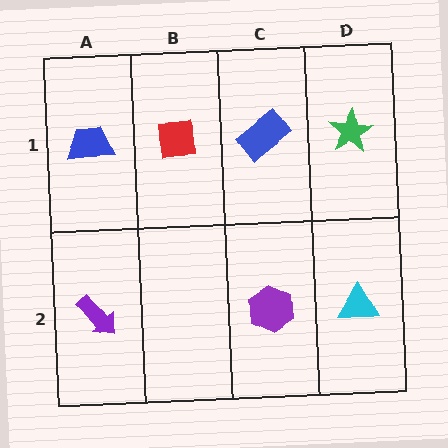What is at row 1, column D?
A green star.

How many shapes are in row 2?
3 shapes.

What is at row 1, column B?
A red square.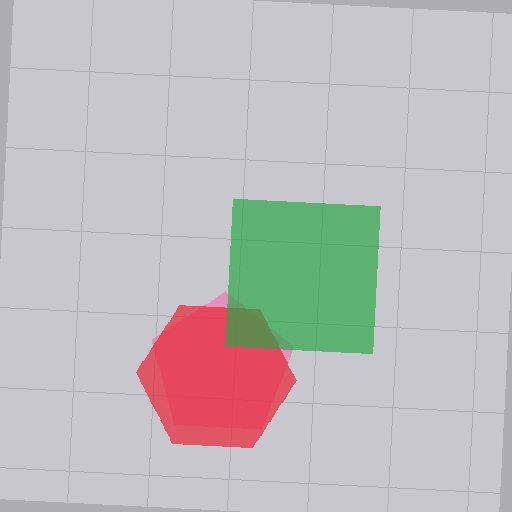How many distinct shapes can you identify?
There are 3 distinct shapes: a pink pentagon, a red hexagon, a green square.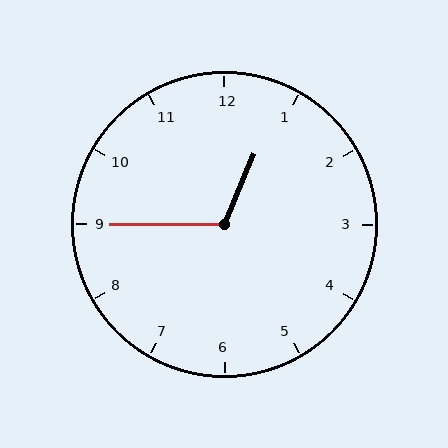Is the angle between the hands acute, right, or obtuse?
It is obtuse.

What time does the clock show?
12:45.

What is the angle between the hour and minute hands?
Approximately 112 degrees.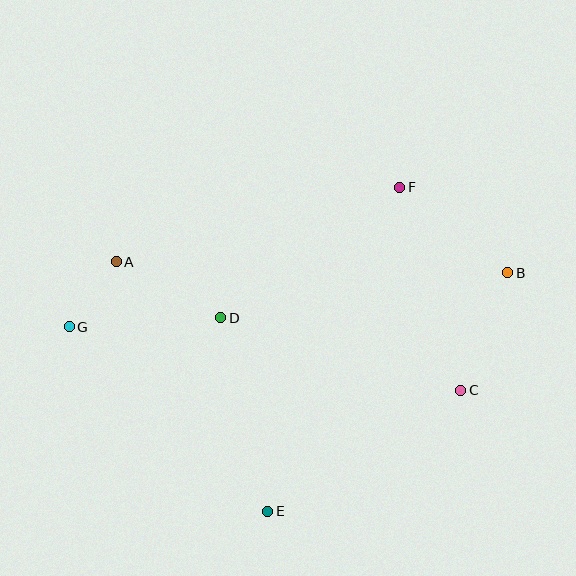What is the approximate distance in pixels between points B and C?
The distance between B and C is approximately 127 pixels.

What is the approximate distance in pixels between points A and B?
The distance between A and B is approximately 392 pixels.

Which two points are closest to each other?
Points A and G are closest to each other.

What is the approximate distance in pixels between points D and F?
The distance between D and F is approximately 221 pixels.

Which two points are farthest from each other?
Points B and G are farthest from each other.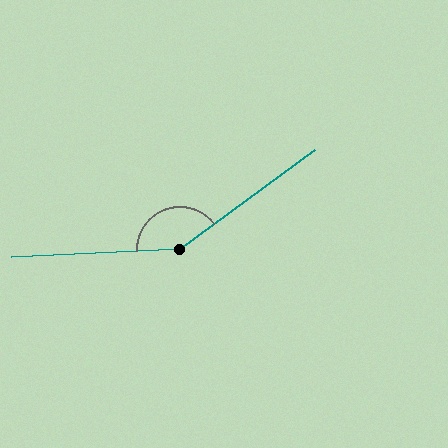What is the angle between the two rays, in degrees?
Approximately 146 degrees.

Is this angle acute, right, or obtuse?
It is obtuse.